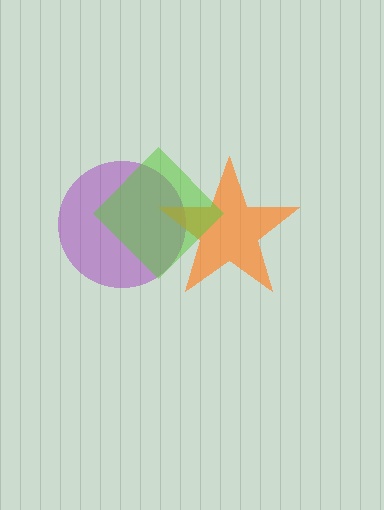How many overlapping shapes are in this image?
There are 3 overlapping shapes in the image.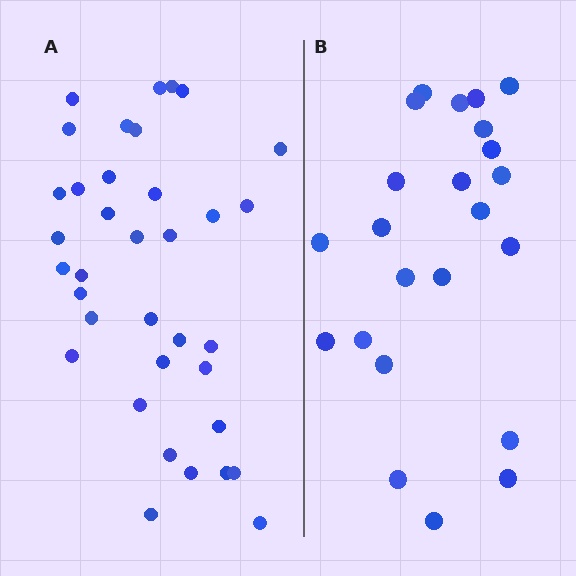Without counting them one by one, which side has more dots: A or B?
Region A (the left region) has more dots.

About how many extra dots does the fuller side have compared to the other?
Region A has approximately 15 more dots than region B.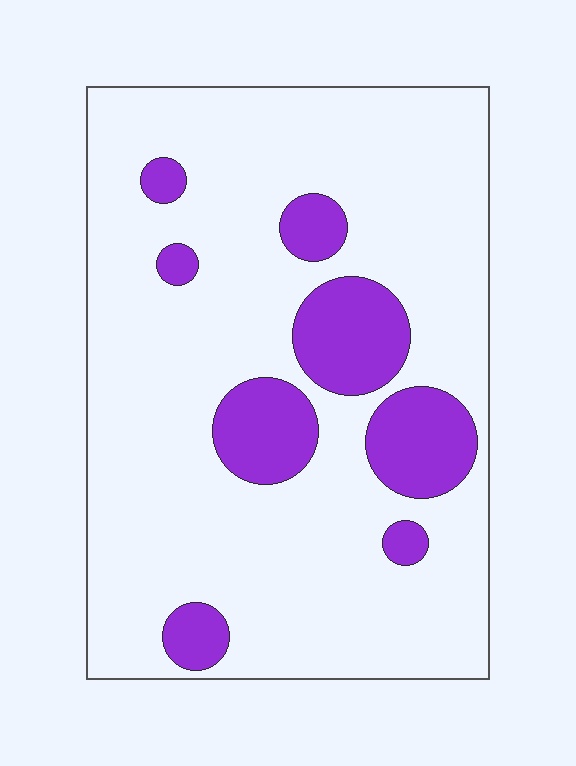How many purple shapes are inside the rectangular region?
8.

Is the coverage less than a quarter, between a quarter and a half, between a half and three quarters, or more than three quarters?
Less than a quarter.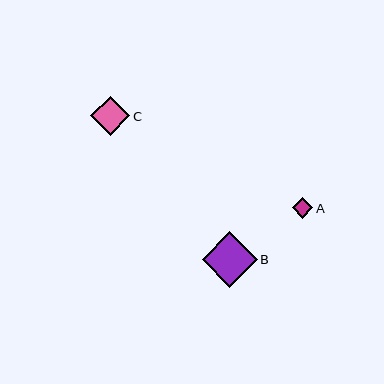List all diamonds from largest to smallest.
From largest to smallest: B, C, A.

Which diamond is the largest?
Diamond B is the largest with a size of approximately 55 pixels.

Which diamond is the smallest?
Diamond A is the smallest with a size of approximately 21 pixels.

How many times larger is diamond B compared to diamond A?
Diamond B is approximately 2.7 times the size of diamond A.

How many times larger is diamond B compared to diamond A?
Diamond B is approximately 2.7 times the size of diamond A.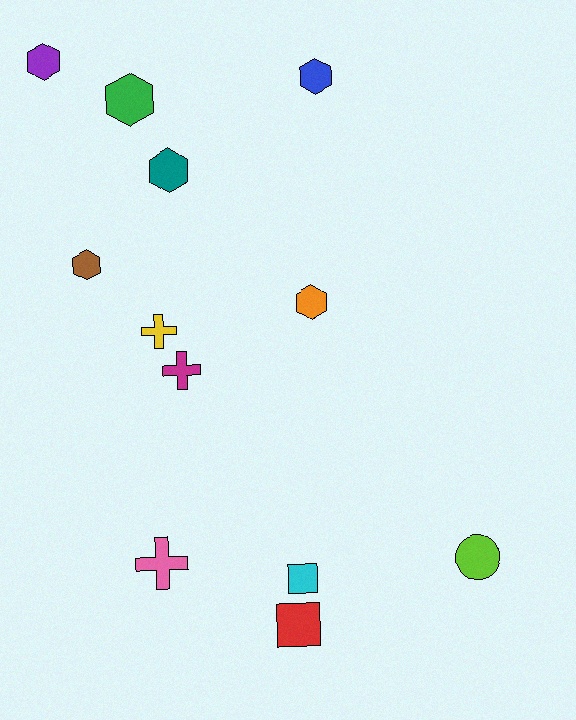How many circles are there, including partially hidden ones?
There is 1 circle.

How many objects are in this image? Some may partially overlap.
There are 12 objects.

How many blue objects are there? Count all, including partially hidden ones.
There is 1 blue object.